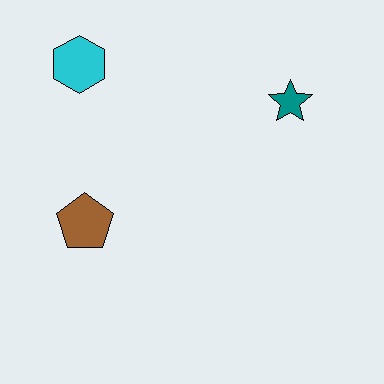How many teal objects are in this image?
There is 1 teal object.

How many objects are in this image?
There are 3 objects.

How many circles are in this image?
There are no circles.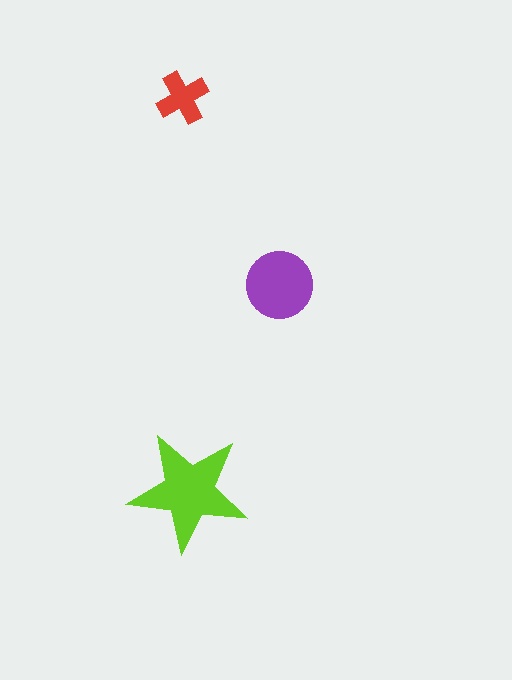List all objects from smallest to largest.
The red cross, the purple circle, the lime star.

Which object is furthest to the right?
The purple circle is rightmost.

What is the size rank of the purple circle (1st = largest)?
2nd.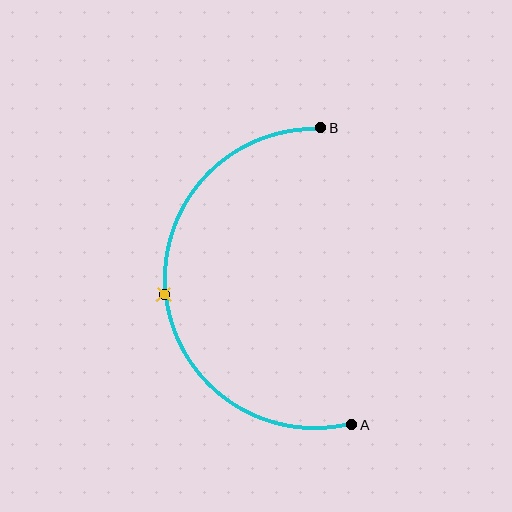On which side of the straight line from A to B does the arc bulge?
The arc bulges to the left of the straight line connecting A and B.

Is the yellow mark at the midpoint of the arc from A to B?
Yes. The yellow mark lies on the arc at equal arc-length from both A and B — it is the arc midpoint.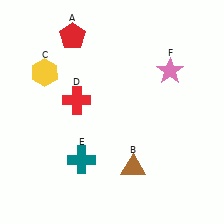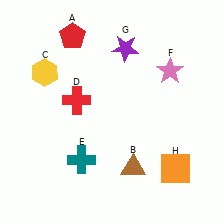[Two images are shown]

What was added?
A purple star (G), an orange square (H) were added in Image 2.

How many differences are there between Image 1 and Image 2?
There are 2 differences between the two images.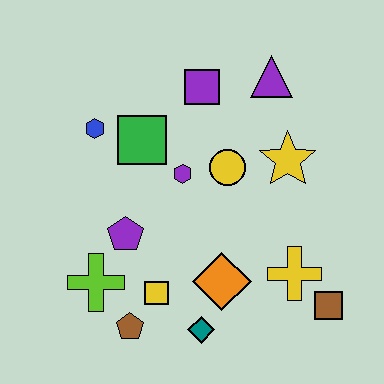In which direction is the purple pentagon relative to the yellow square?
The purple pentagon is above the yellow square.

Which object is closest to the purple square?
The purple triangle is closest to the purple square.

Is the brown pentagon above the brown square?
No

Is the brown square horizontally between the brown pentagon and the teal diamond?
No